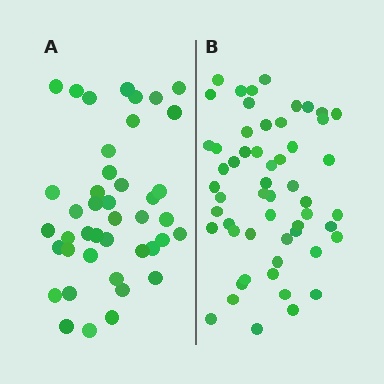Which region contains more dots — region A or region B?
Region B (the right region) has more dots.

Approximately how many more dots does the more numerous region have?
Region B has approximately 15 more dots than region A.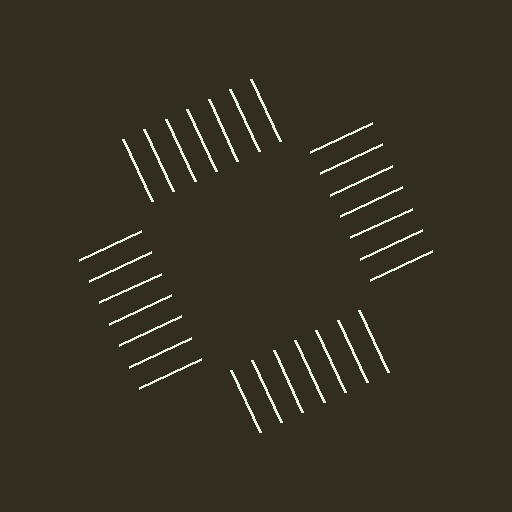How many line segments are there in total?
28 — 7 along each of the 4 edges.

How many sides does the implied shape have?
4 sides — the line-ends trace a square.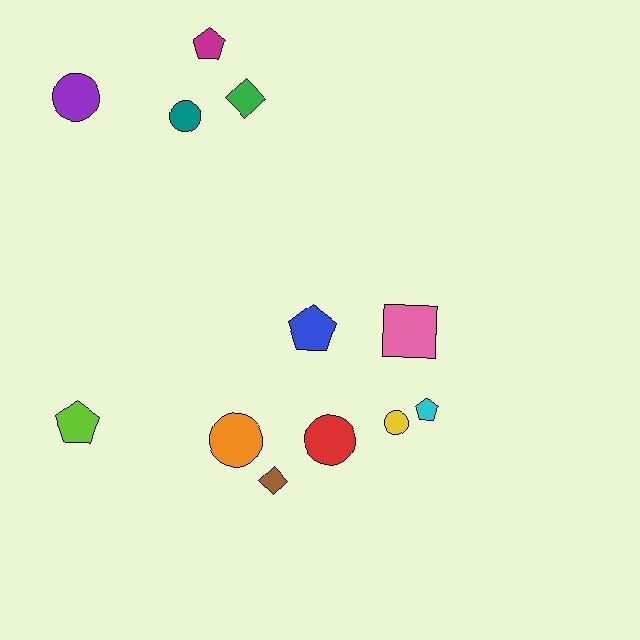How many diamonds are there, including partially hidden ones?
There are 2 diamonds.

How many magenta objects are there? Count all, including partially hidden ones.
There is 1 magenta object.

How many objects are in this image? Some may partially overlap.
There are 12 objects.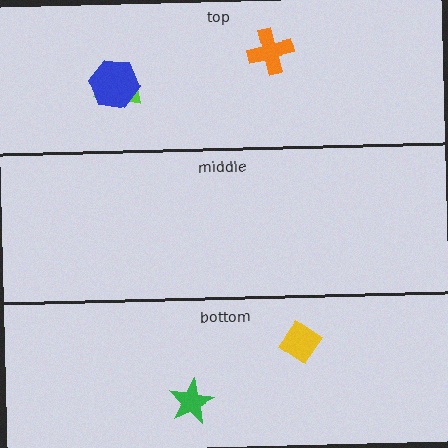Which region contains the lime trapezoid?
The top region.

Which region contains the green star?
The bottom region.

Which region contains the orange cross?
The top region.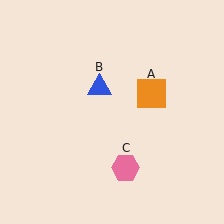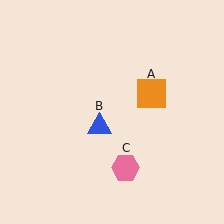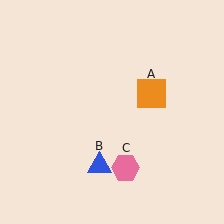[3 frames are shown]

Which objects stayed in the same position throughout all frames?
Orange square (object A) and pink hexagon (object C) remained stationary.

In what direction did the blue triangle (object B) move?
The blue triangle (object B) moved down.